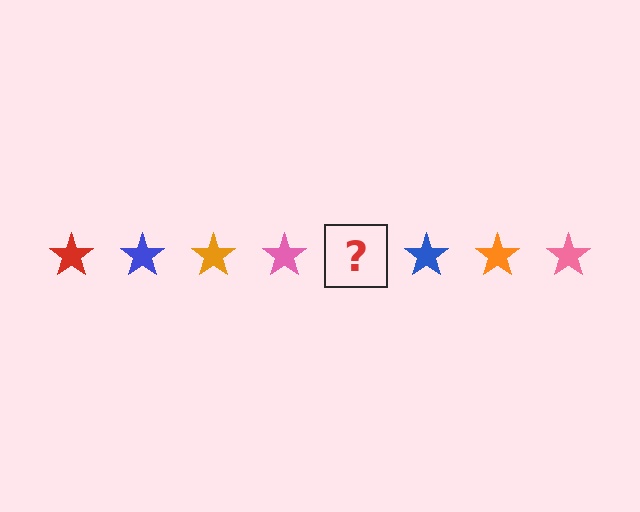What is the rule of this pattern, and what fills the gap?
The rule is that the pattern cycles through red, blue, orange, pink stars. The gap should be filled with a red star.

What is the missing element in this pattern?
The missing element is a red star.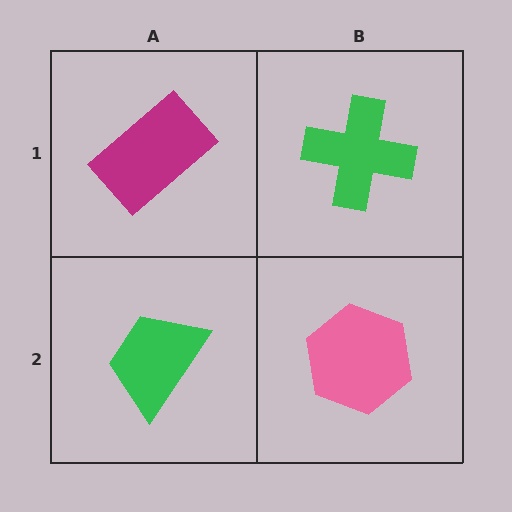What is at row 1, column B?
A green cross.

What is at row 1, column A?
A magenta rectangle.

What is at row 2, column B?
A pink hexagon.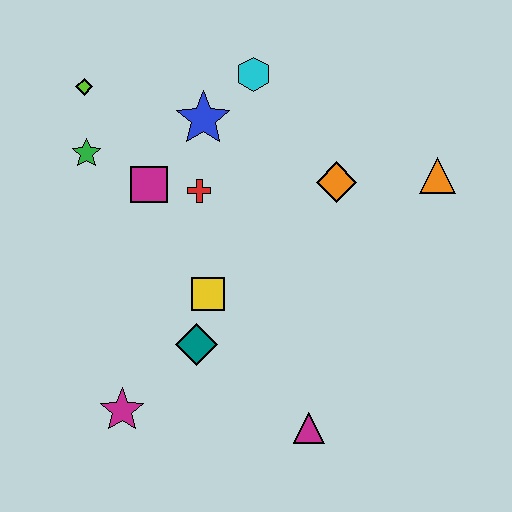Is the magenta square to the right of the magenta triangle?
No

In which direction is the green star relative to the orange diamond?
The green star is to the left of the orange diamond.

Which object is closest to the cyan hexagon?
The blue star is closest to the cyan hexagon.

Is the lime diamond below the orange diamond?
No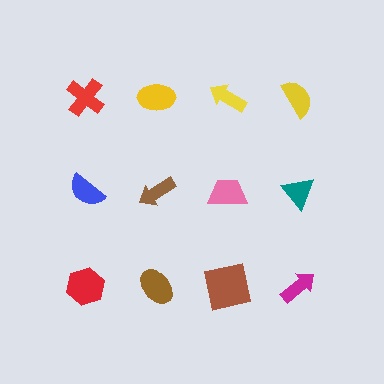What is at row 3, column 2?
A brown ellipse.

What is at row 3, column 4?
A magenta arrow.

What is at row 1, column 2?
A yellow ellipse.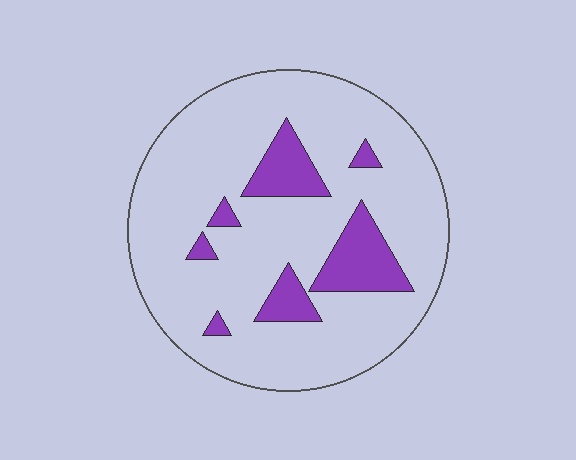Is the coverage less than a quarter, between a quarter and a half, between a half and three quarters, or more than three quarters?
Less than a quarter.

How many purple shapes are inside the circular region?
7.